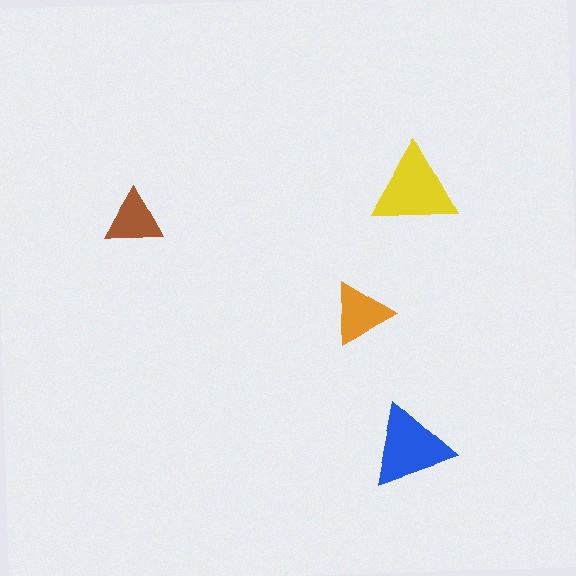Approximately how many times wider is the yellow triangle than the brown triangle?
About 1.5 times wider.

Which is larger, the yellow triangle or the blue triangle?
The yellow one.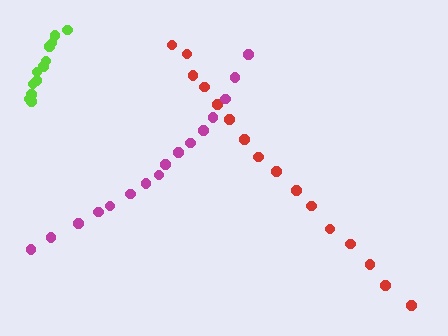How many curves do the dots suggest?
There are 3 distinct paths.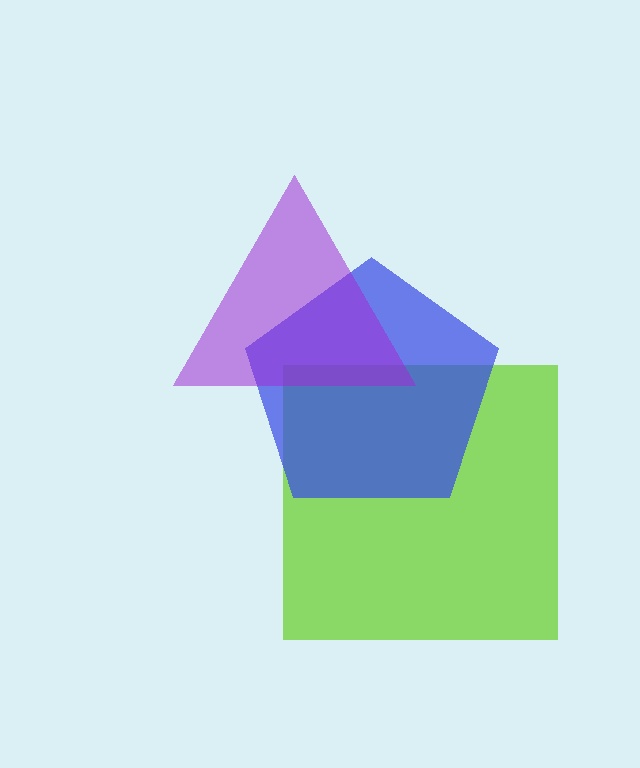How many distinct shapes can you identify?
There are 3 distinct shapes: a lime square, a blue pentagon, a purple triangle.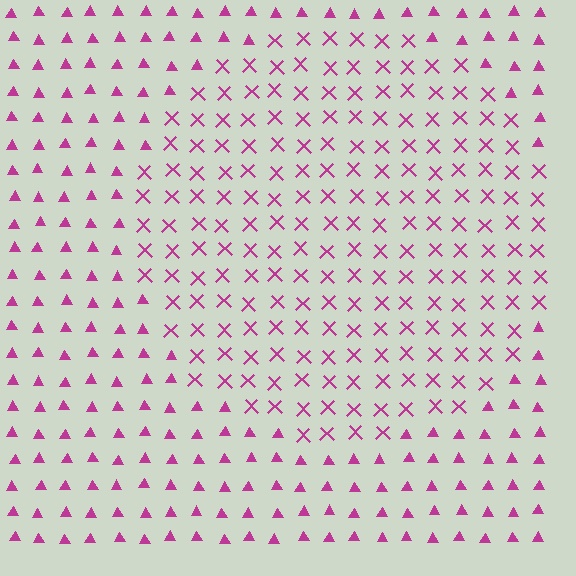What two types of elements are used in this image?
The image uses X marks inside the circle region and triangles outside it.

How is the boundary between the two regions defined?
The boundary is defined by a change in element shape: X marks inside vs. triangles outside. All elements share the same color and spacing.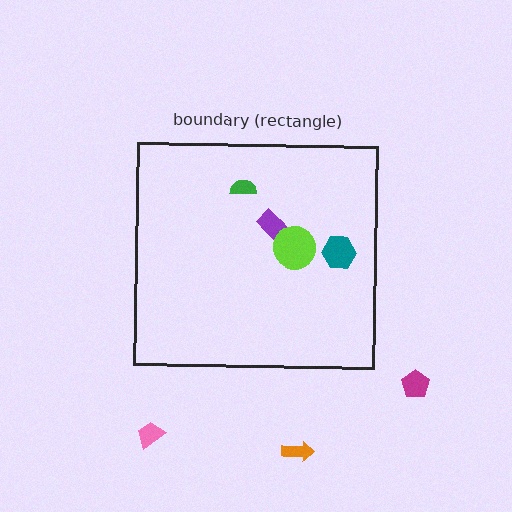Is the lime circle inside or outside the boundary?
Inside.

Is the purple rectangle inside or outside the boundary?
Inside.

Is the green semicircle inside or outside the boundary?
Inside.